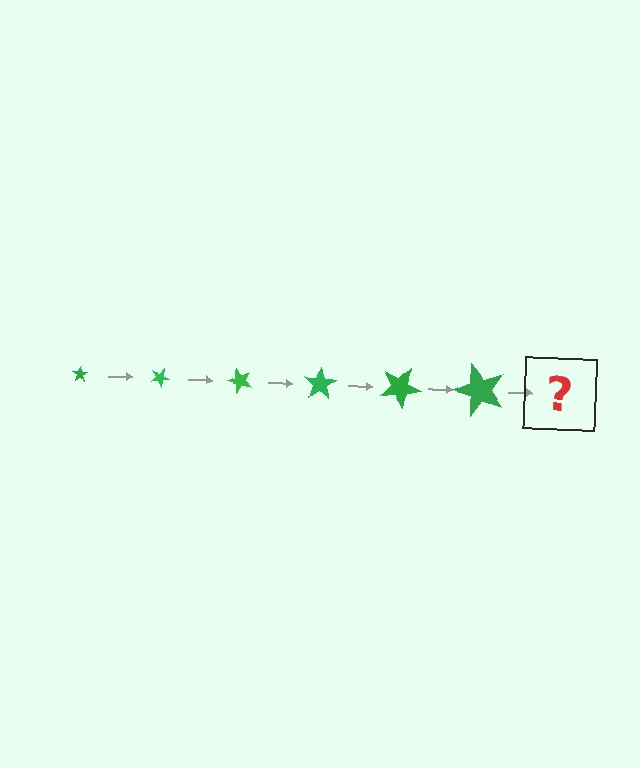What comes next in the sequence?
The next element should be a star, larger than the previous one and rotated 150 degrees from the start.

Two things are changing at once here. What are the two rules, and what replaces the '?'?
The two rules are that the star grows larger each step and it rotates 25 degrees each step. The '?' should be a star, larger than the previous one and rotated 150 degrees from the start.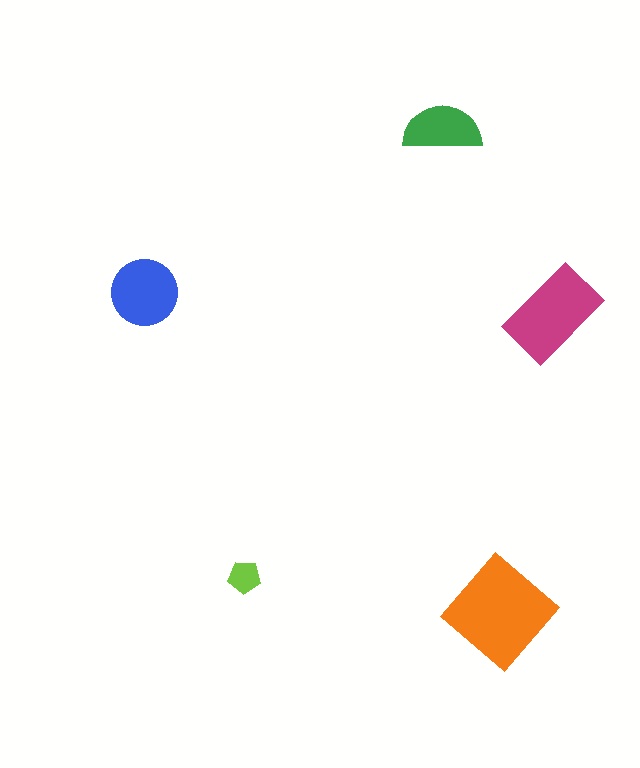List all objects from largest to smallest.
The orange diamond, the magenta rectangle, the blue circle, the green semicircle, the lime pentagon.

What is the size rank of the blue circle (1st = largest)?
3rd.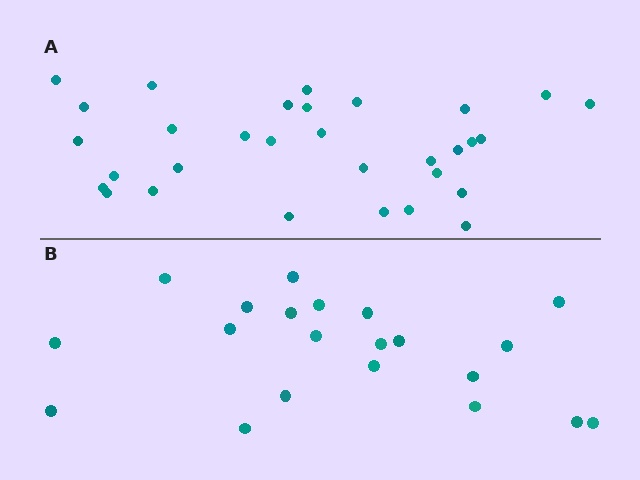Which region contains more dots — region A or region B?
Region A (the top region) has more dots.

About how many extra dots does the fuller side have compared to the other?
Region A has roughly 10 or so more dots than region B.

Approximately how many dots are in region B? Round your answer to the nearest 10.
About 20 dots. (The exact count is 21, which rounds to 20.)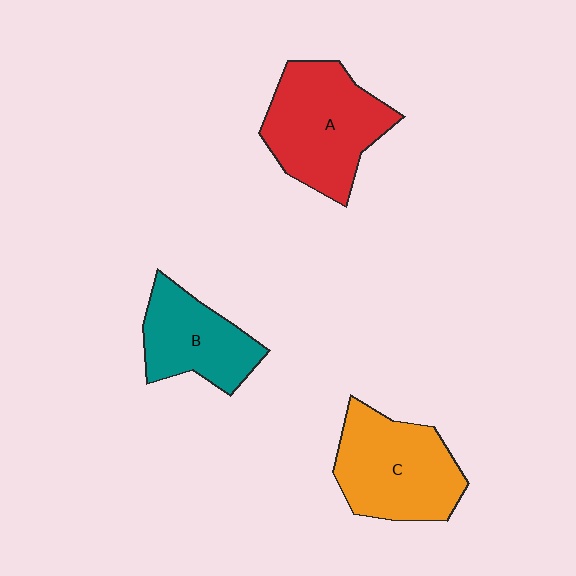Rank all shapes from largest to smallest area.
From largest to smallest: A (red), C (orange), B (teal).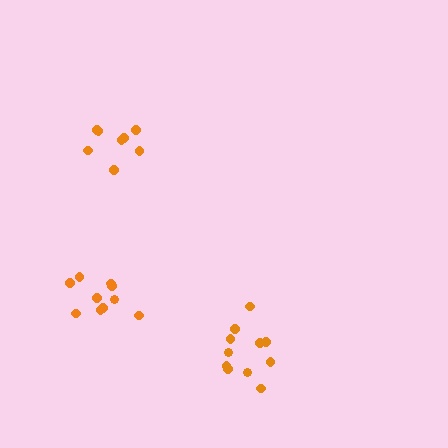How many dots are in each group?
Group 1: 8 dots, Group 2: 11 dots, Group 3: 10 dots (29 total).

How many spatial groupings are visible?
There are 3 spatial groupings.